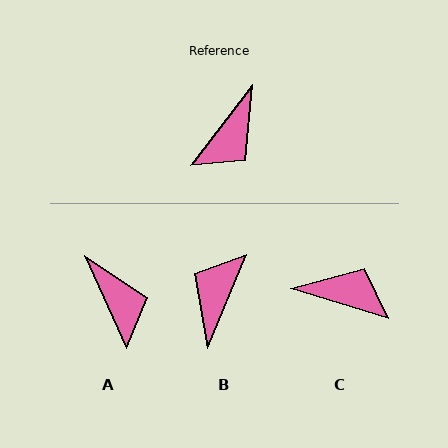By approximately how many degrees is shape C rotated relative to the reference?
Approximately 110 degrees counter-clockwise.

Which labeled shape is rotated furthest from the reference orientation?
B, about 165 degrees away.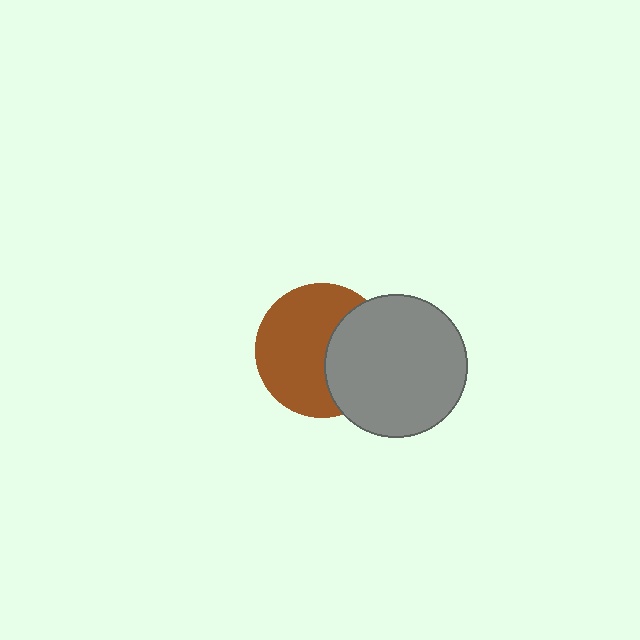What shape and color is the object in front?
The object in front is a gray circle.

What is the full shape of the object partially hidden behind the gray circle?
The partially hidden object is a brown circle.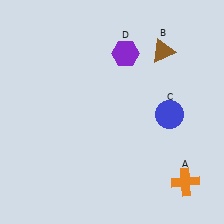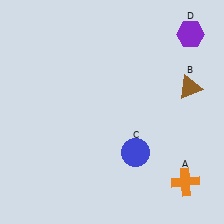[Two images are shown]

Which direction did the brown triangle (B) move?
The brown triangle (B) moved down.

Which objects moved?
The objects that moved are: the brown triangle (B), the blue circle (C), the purple hexagon (D).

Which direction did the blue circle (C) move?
The blue circle (C) moved down.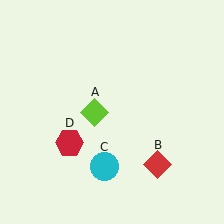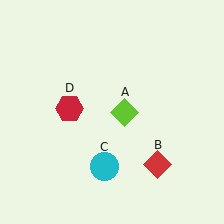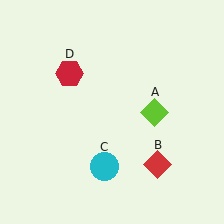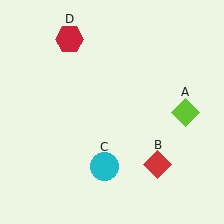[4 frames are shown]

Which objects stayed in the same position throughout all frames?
Red diamond (object B) and cyan circle (object C) remained stationary.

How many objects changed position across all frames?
2 objects changed position: lime diamond (object A), red hexagon (object D).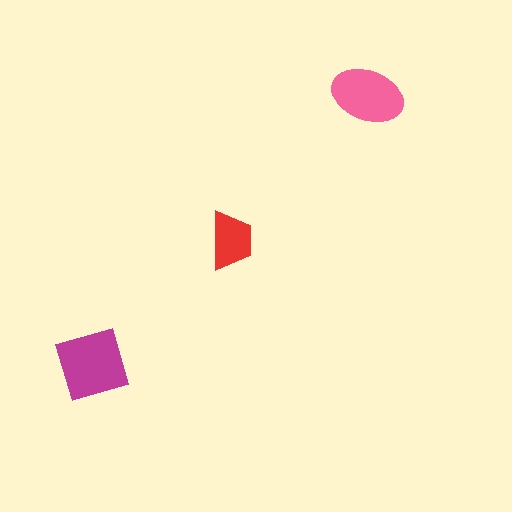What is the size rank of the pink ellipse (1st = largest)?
2nd.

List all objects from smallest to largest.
The red trapezoid, the pink ellipse, the magenta diamond.